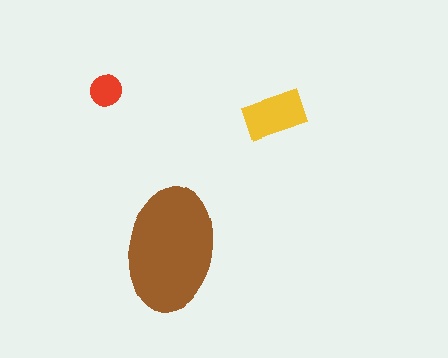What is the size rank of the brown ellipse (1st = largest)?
1st.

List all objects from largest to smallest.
The brown ellipse, the yellow rectangle, the red circle.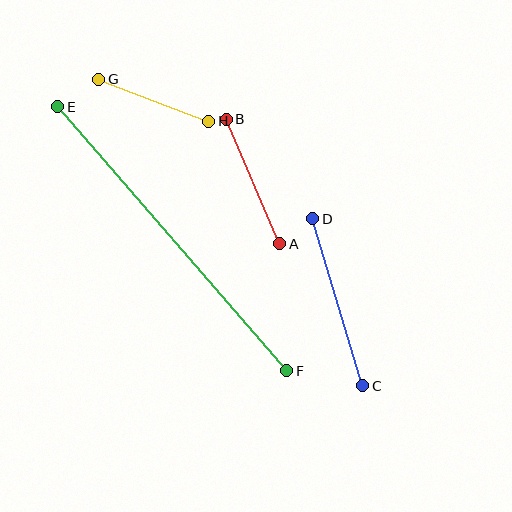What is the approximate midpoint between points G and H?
The midpoint is at approximately (154, 100) pixels.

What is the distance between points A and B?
The distance is approximately 135 pixels.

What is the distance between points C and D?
The distance is approximately 174 pixels.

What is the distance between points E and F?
The distance is approximately 350 pixels.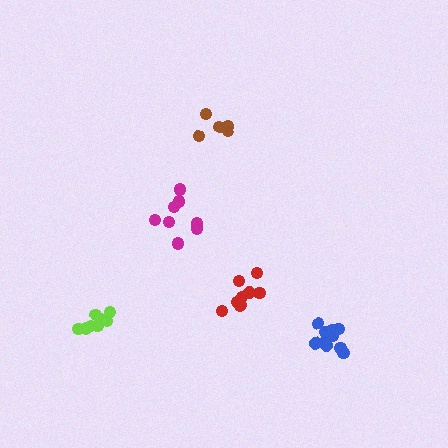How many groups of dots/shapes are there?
There are 5 groups.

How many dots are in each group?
Group 1: 8 dots, Group 2: 8 dots, Group 3: 5 dots, Group 4: 11 dots, Group 5: 9 dots (41 total).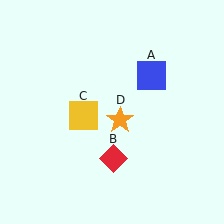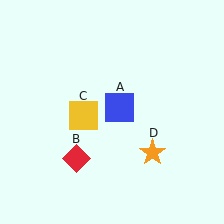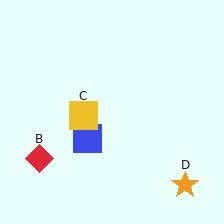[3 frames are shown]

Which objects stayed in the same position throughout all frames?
Yellow square (object C) remained stationary.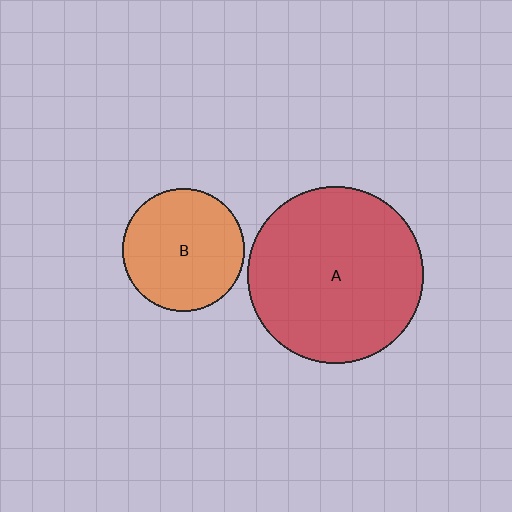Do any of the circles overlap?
No, none of the circles overlap.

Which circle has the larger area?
Circle A (red).